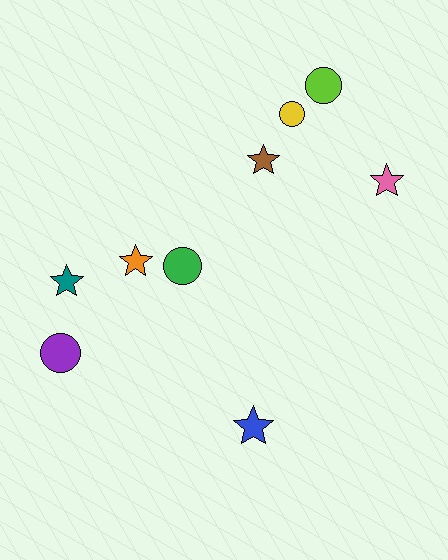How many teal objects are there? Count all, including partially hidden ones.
There is 1 teal object.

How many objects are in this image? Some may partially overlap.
There are 9 objects.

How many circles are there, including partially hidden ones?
There are 4 circles.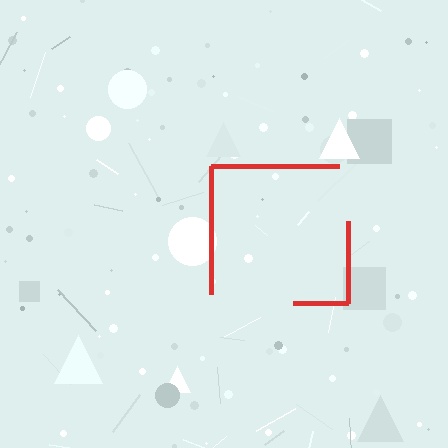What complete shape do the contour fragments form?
The contour fragments form a square.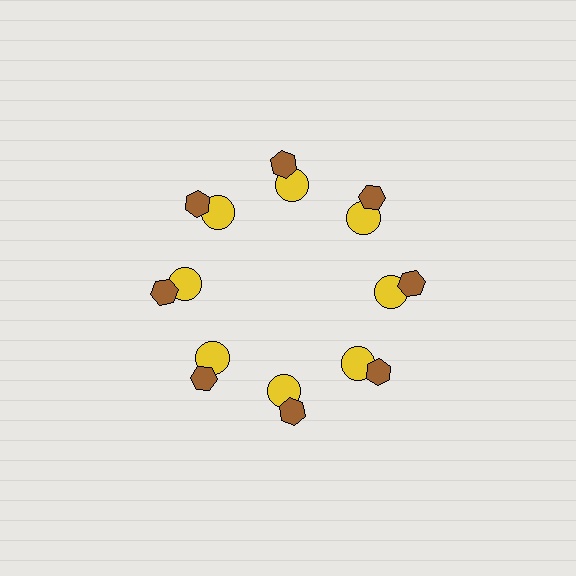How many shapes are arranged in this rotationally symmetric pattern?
There are 16 shapes, arranged in 8 groups of 2.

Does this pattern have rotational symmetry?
Yes, this pattern has 8-fold rotational symmetry. It looks the same after rotating 45 degrees around the center.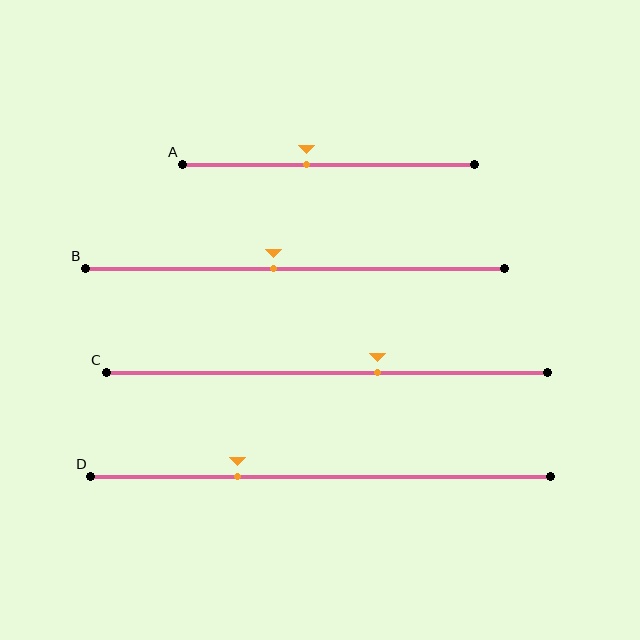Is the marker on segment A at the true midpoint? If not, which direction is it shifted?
No, the marker on segment A is shifted to the left by about 8% of the segment length.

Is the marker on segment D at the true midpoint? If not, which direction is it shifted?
No, the marker on segment D is shifted to the left by about 18% of the segment length.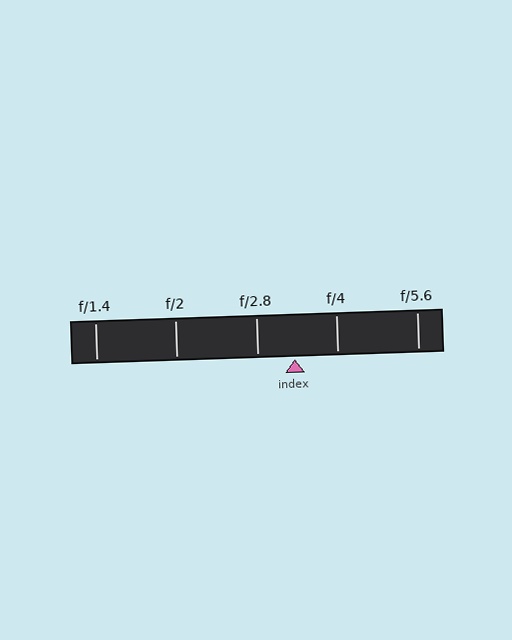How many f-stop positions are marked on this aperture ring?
There are 5 f-stop positions marked.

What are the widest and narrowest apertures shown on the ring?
The widest aperture shown is f/1.4 and the narrowest is f/5.6.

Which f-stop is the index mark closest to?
The index mark is closest to f/2.8.